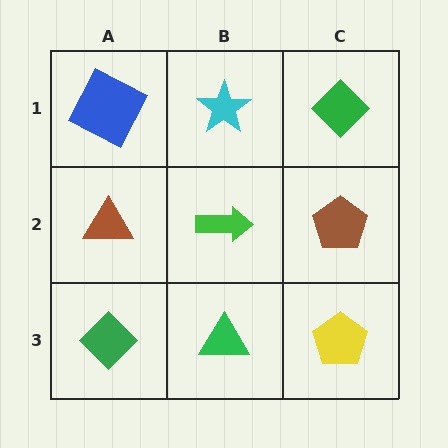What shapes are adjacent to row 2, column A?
A blue square (row 1, column A), a green diamond (row 3, column A), a green arrow (row 2, column B).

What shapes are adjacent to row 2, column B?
A cyan star (row 1, column B), a green triangle (row 3, column B), a brown triangle (row 2, column A), a brown pentagon (row 2, column C).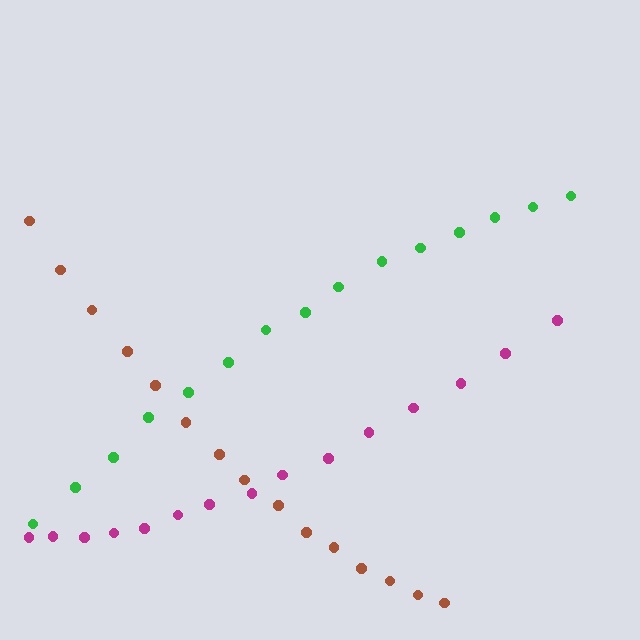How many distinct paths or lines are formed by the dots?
There are 3 distinct paths.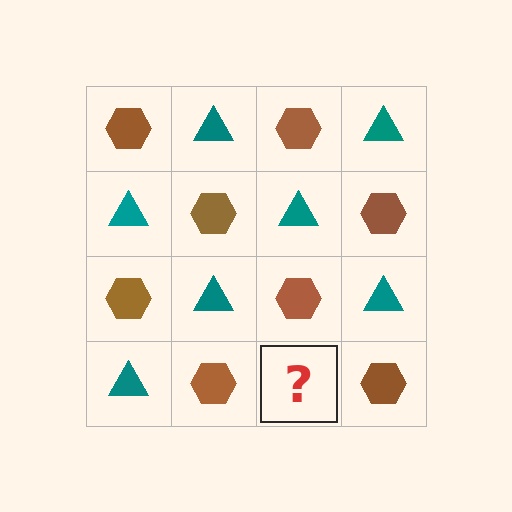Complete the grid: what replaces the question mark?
The question mark should be replaced with a teal triangle.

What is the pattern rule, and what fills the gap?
The rule is that it alternates brown hexagon and teal triangle in a checkerboard pattern. The gap should be filled with a teal triangle.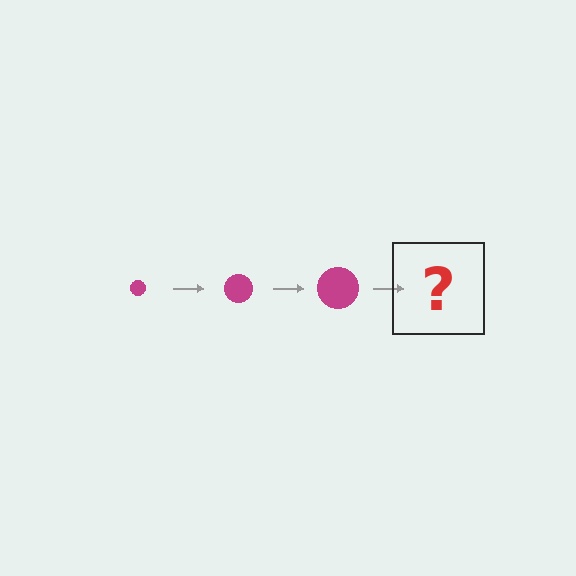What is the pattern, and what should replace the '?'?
The pattern is that the circle gets progressively larger each step. The '?' should be a magenta circle, larger than the previous one.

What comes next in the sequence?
The next element should be a magenta circle, larger than the previous one.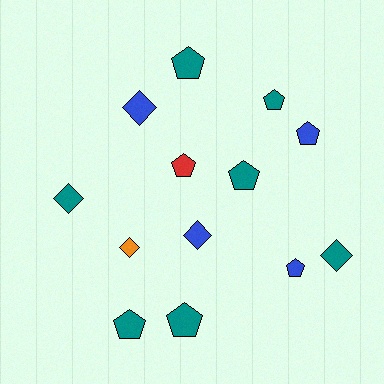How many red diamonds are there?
There are no red diamonds.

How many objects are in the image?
There are 13 objects.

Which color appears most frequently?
Teal, with 7 objects.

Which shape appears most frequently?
Pentagon, with 8 objects.